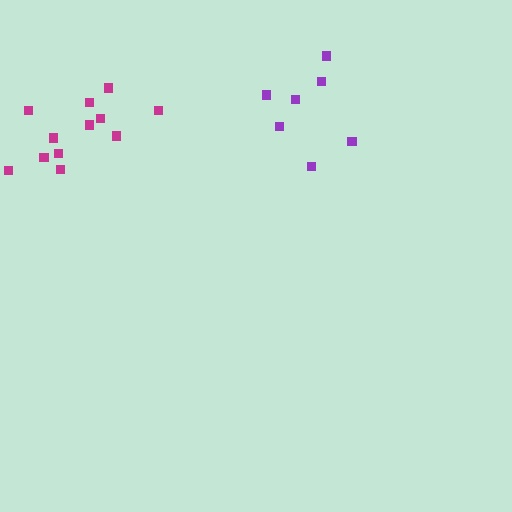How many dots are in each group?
Group 1: 12 dots, Group 2: 7 dots (19 total).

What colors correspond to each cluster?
The clusters are colored: magenta, purple.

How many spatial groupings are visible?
There are 2 spatial groupings.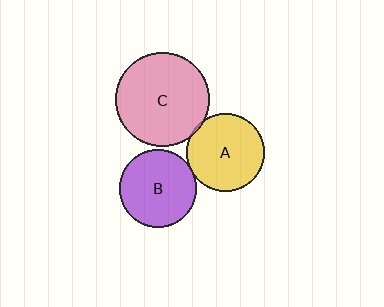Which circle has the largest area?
Circle C (pink).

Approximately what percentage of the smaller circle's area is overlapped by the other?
Approximately 5%.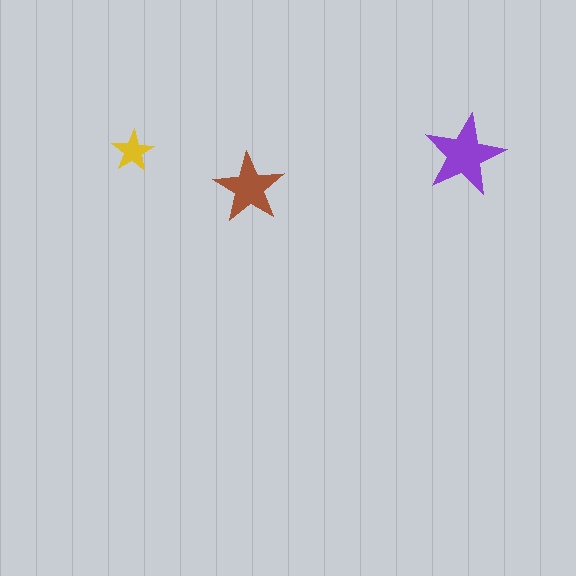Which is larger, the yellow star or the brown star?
The brown one.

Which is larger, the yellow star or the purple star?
The purple one.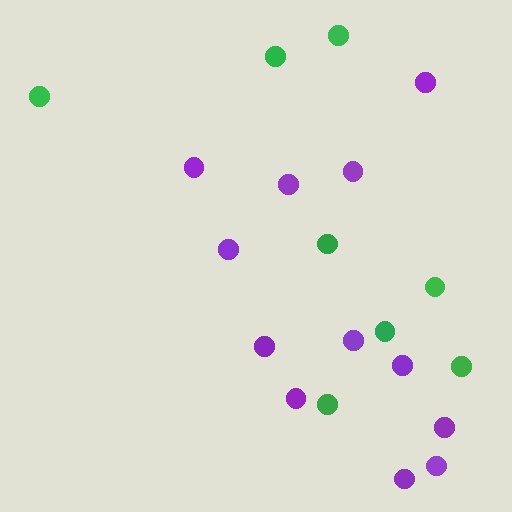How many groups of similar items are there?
There are 2 groups: one group of purple circles (12) and one group of green circles (8).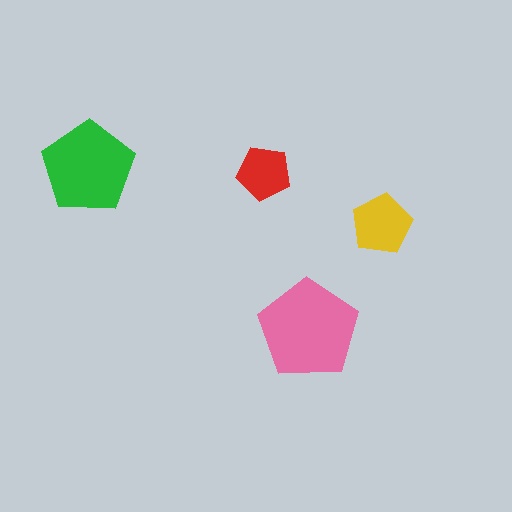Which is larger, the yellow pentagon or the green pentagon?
The green one.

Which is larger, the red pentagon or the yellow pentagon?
The yellow one.